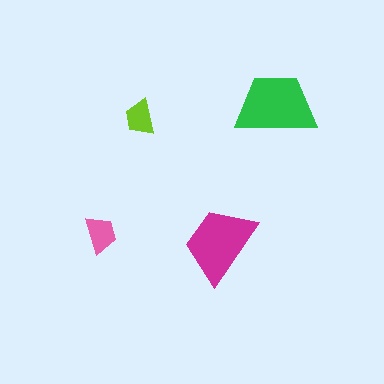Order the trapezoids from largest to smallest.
the green one, the magenta one, the pink one, the lime one.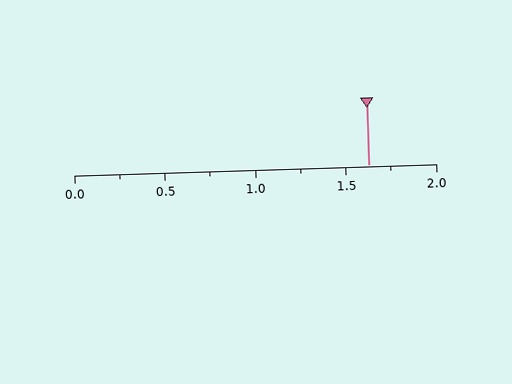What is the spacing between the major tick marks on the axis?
The major ticks are spaced 0.5 apart.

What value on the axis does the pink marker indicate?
The marker indicates approximately 1.62.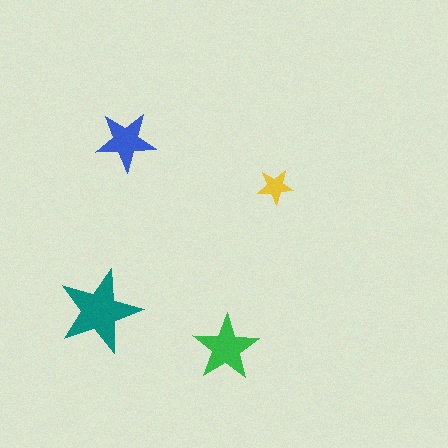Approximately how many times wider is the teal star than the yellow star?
About 2.5 times wider.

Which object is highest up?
The blue star is topmost.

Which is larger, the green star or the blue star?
The green one.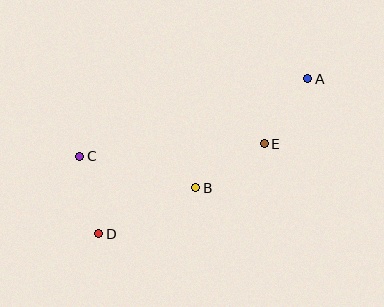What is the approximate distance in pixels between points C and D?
The distance between C and D is approximately 80 pixels.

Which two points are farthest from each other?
Points A and D are farthest from each other.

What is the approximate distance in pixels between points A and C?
The distance between A and C is approximately 241 pixels.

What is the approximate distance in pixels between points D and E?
The distance between D and E is approximately 188 pixels.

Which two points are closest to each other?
Points A and E are closest to each other.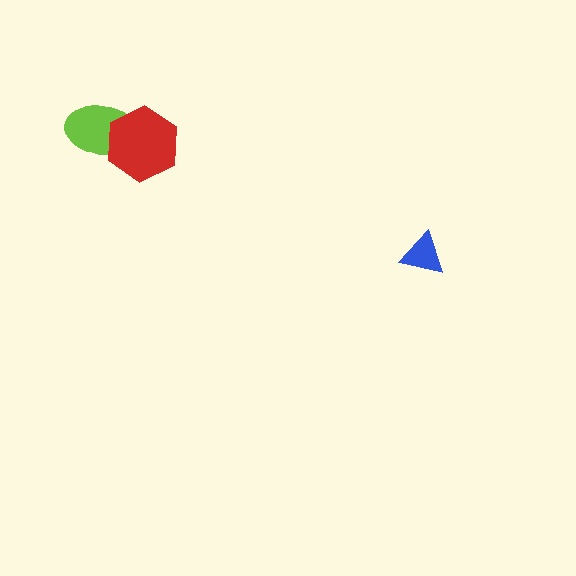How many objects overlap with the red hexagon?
1 object overlaps with the red hexagon.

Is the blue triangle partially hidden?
No, no other shape covers it.